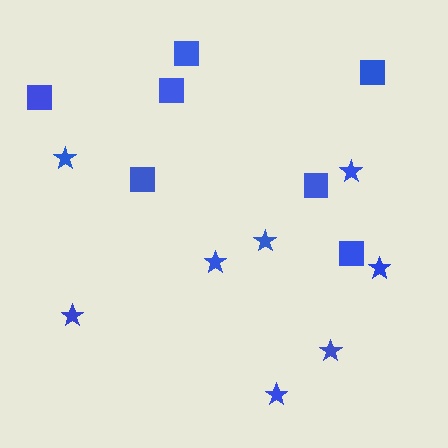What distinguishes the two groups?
There are 2 groups: one group of stars (8) and one group of squares (7).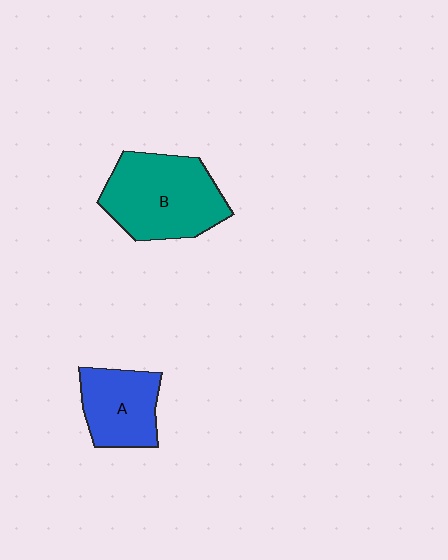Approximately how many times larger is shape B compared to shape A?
Approximately 1.6 times.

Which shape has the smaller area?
Shape A (blue).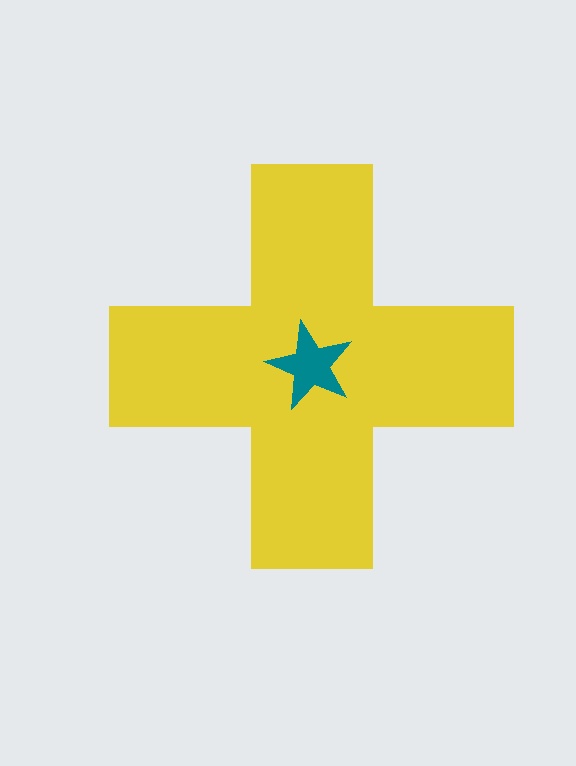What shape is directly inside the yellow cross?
The teal star.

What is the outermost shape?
The yellow cross.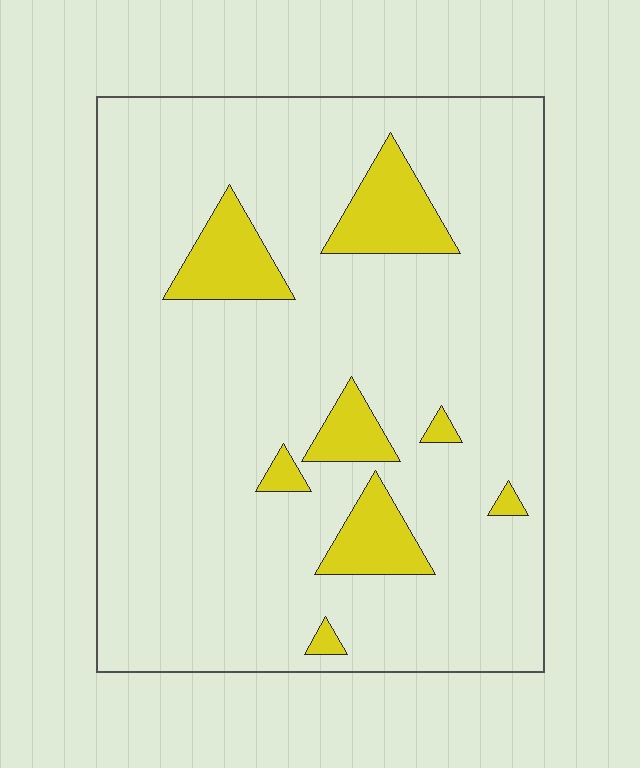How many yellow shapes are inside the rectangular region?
8.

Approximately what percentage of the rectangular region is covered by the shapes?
Approximately 10%.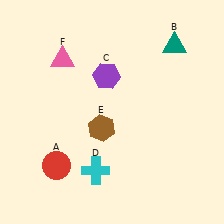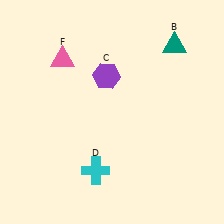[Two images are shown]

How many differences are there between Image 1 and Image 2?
There are 2 differences between the two images.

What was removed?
The red circle (A), the brown hexagon (E) were removed in Image 2.